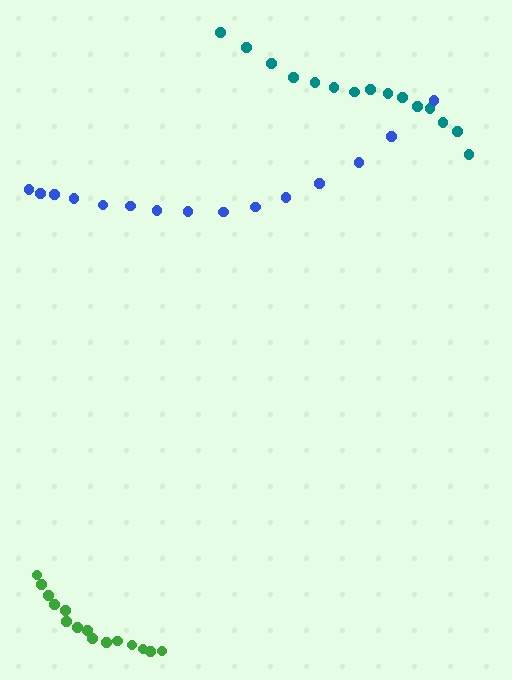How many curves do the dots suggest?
There are 3 distinct paths.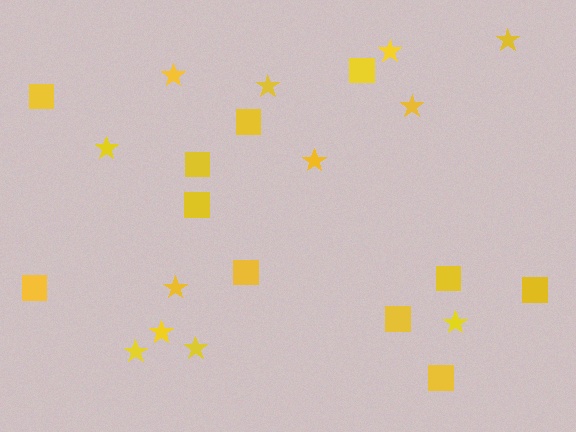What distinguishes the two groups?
There are 2 groups: one group of stars (12) and one group of squares (11).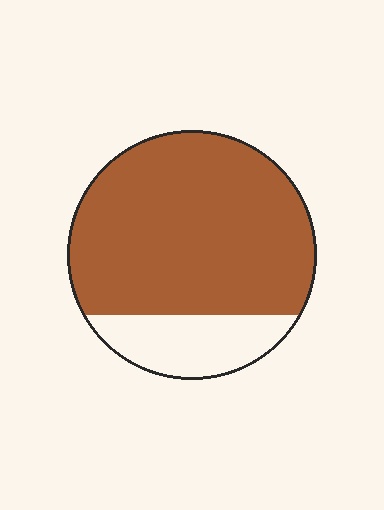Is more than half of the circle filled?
Yes.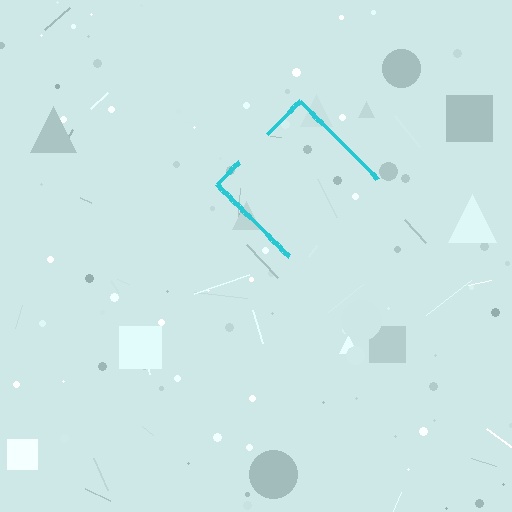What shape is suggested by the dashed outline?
The dashed outline suggests a diamond.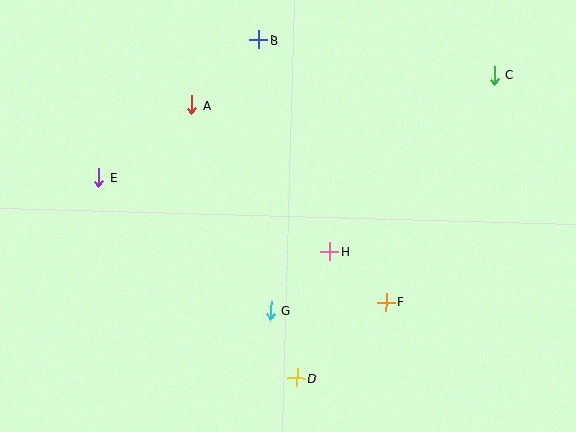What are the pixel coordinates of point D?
Point D is at (297, 378).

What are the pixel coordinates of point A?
Point A is at (192, 105).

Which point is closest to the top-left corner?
Point E is closest to the top-left corner.